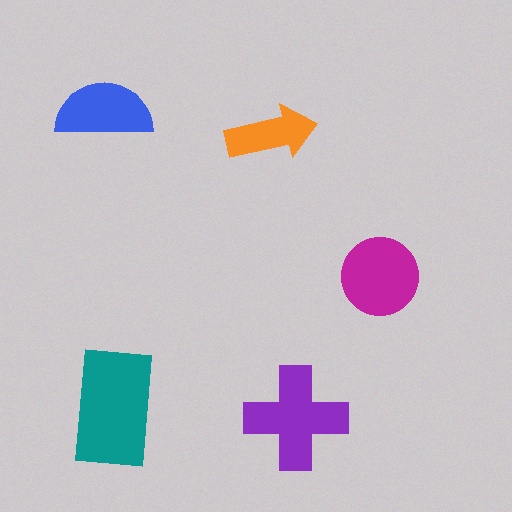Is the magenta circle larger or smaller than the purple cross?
Smaller.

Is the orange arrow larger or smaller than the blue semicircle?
Smaller.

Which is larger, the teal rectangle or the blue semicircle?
The teal rectangle.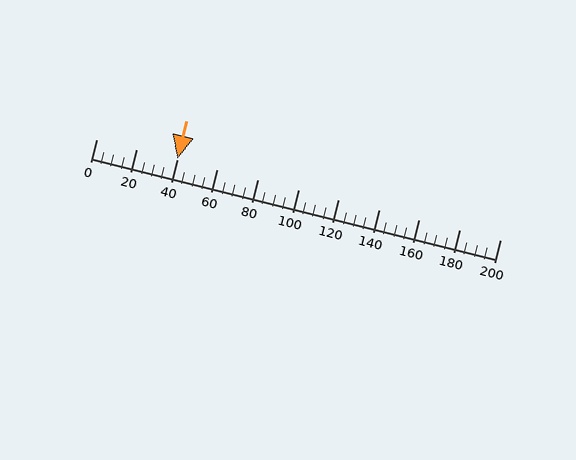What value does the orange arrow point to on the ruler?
The orange arrow points to approximately 40.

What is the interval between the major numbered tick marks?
The major tick marks are spaced 20 units apart.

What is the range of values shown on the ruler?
The ruler shows values from 0 to 200.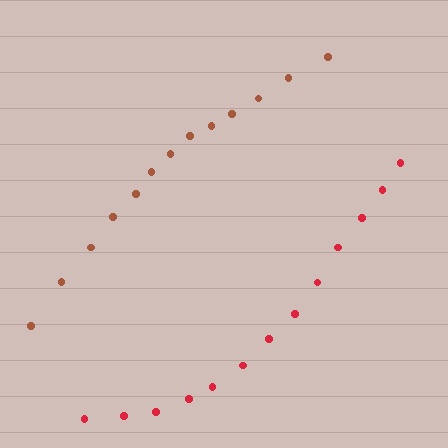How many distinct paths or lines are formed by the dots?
There are 2 distinct paths.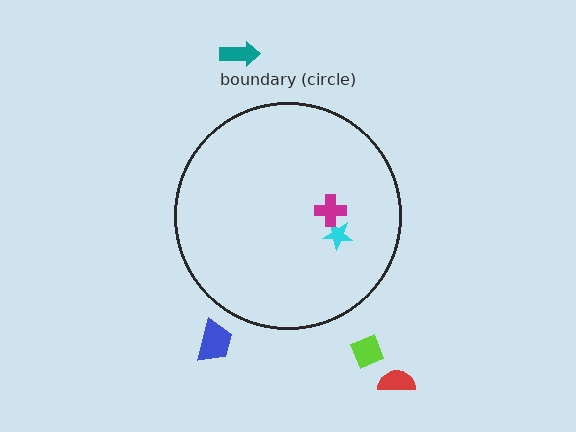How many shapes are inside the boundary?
2 inside, 4 outside.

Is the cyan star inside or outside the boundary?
Inside.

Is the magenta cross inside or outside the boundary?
Inside.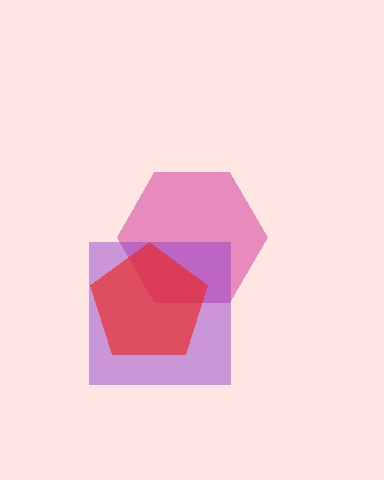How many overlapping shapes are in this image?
There are 3 overlapping shapes in the image.